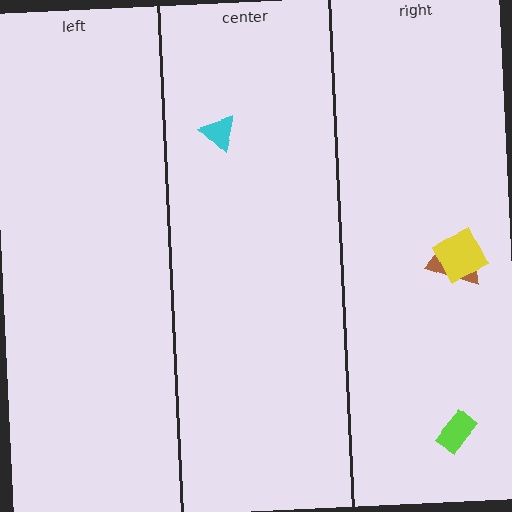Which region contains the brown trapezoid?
The right region.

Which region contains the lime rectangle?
The right region.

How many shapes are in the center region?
1.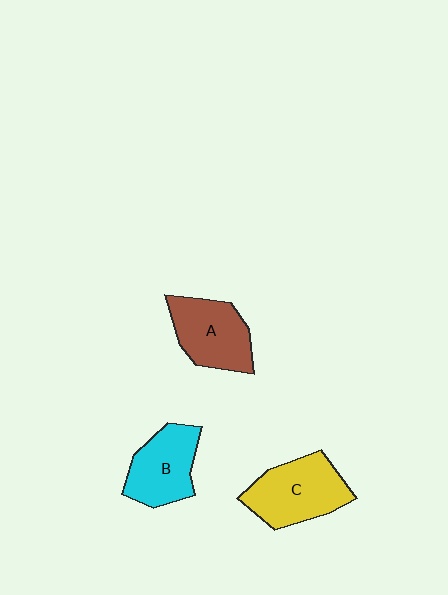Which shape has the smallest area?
Shape B (cyan).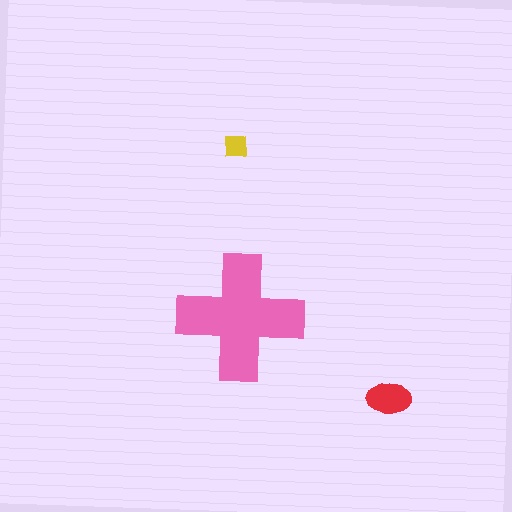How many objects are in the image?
There are 3 objects in the image.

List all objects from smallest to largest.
The yellow square, the red ellipse, the pink cross.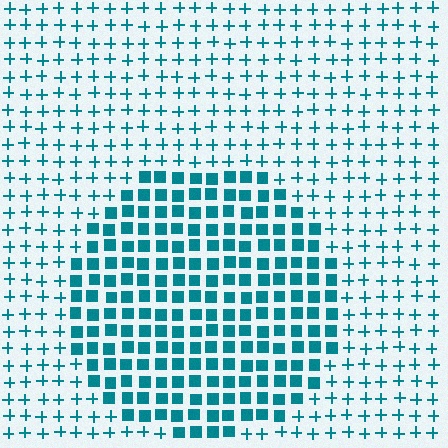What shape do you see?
I see a circle.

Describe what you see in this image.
The image is filled with small teal elements arranged in a uniform grid. A circle-shaped region contains squares, while the surrounding area contains plus signs. The boundary is defined purely by the change in element shape.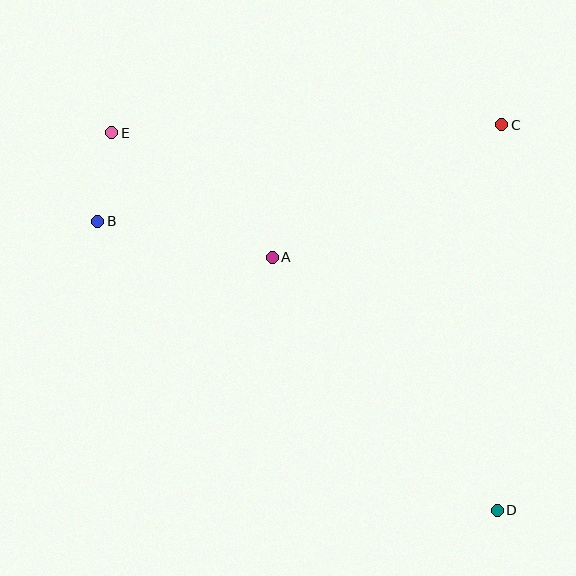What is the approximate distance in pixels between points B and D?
The distance between B and D is approximately 493 pixels.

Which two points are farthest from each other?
Points D and E are farthest from each other.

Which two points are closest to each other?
Points B and E are closest to each other.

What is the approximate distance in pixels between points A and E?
The distance between A and E is approximately 203 pixels.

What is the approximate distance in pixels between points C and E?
The distance between C and E is approximately 390 pixels.